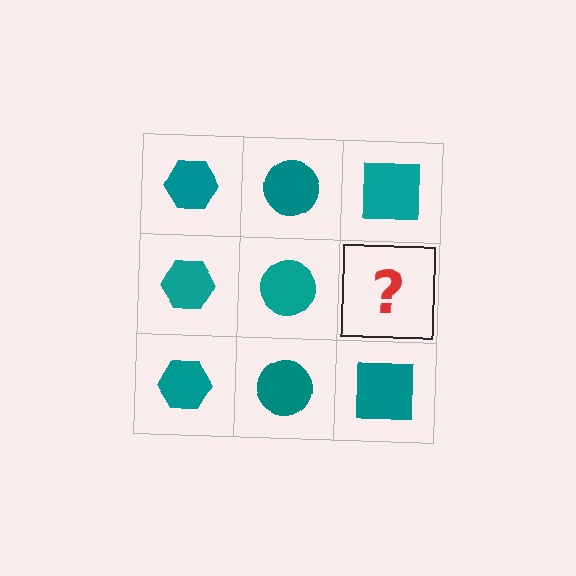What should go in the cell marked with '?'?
The missing cell should contain a teal square.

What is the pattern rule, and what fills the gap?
The rule is that each column has a consistent shape. The gap should be filled with a teal square.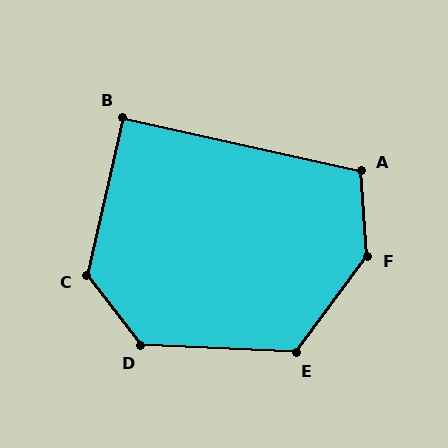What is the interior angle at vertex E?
Approximately 124 degrees (obtuse).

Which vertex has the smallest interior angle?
B, at approximately 90 degrees.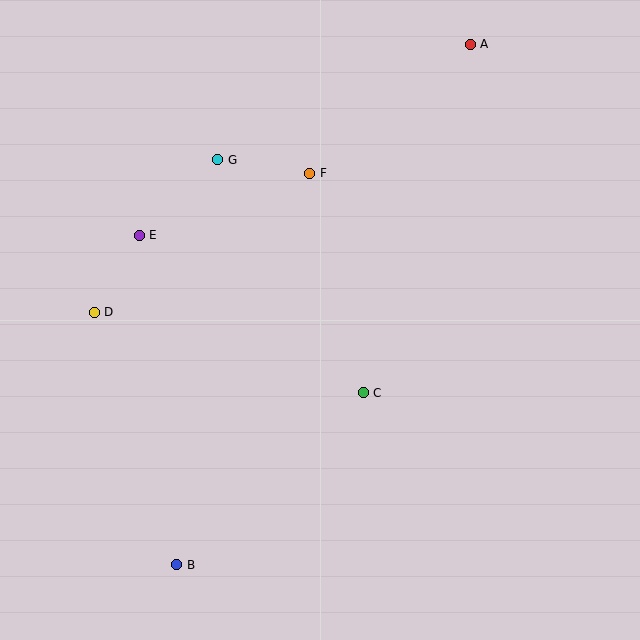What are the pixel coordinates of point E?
Point E is at (139, 235).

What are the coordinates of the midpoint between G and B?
The midpoint between G and B is at (197, 362).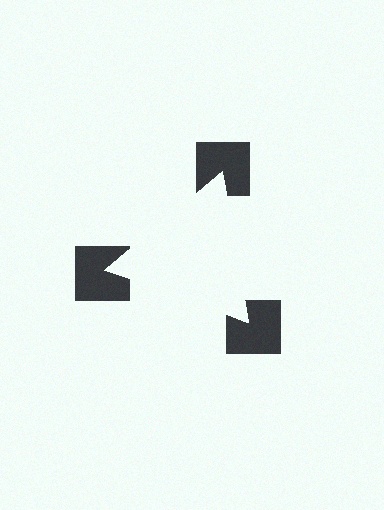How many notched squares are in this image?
There are 3 — one at each vertex of the illusory triangle.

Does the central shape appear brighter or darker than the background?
It typically appears slightly brighter than the background, even though no actual brightness change is drawn.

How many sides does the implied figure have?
3 sides.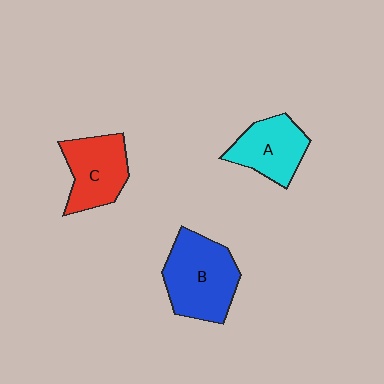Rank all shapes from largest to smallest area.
From largest to smallest: B (blue), C (red), A (cyan).